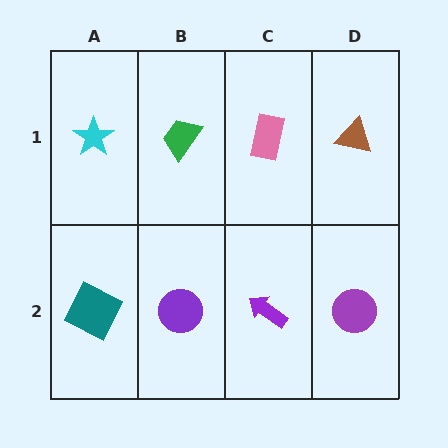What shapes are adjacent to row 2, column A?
A cyan star (row 1, column A), a purple circle (row 2, column B).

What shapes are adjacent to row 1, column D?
A purple circle (row 2, column D), a pink rectangle (row 1, column C).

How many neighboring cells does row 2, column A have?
2.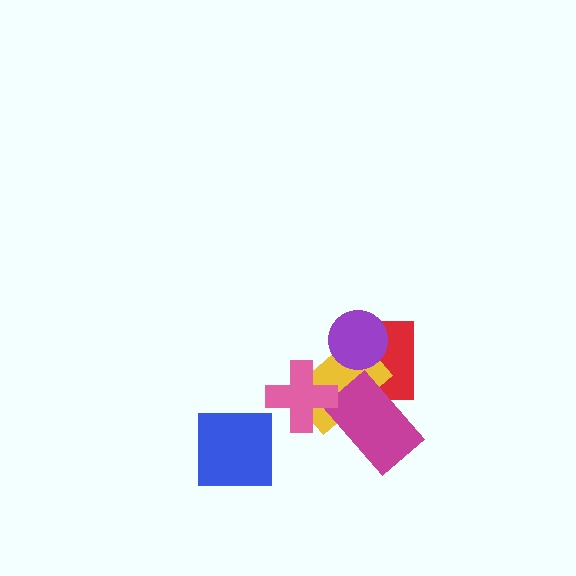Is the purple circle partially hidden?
No, no other shape covers it.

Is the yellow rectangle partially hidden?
Yes, it is partially covered by another shape.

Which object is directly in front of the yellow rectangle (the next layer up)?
The purple circle is directly in front of the yellow rectangle.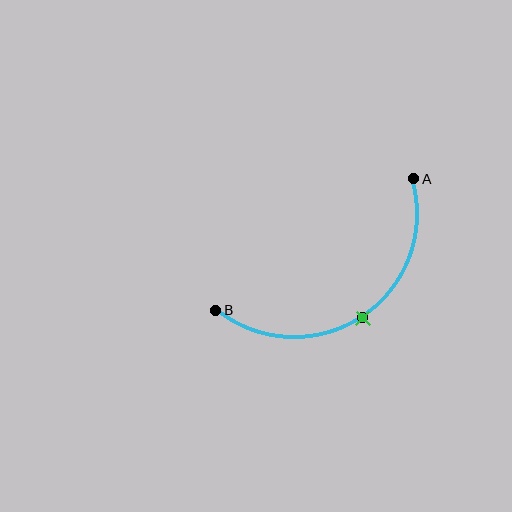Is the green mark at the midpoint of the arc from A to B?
Yes. The green mark lies on the arc at equal arc-length from both A and B — it is the arc midpoint.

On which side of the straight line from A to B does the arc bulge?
The arc bulges below the straight line connecting A and B.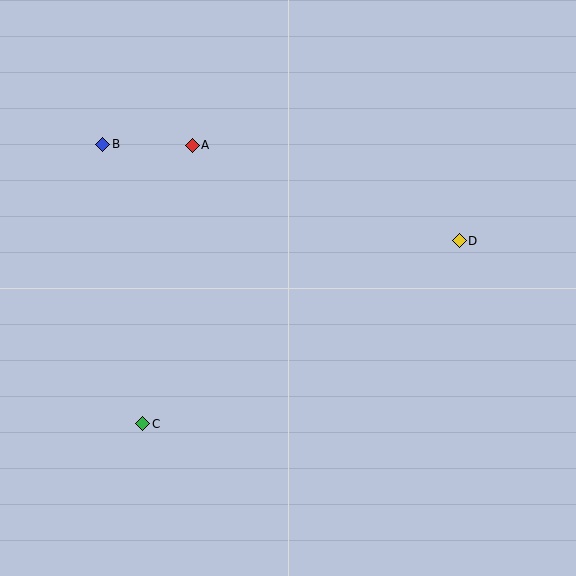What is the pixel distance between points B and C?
The distance between B and C is 282 pixels.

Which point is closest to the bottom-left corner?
Point C is closest to the bottom-left corner.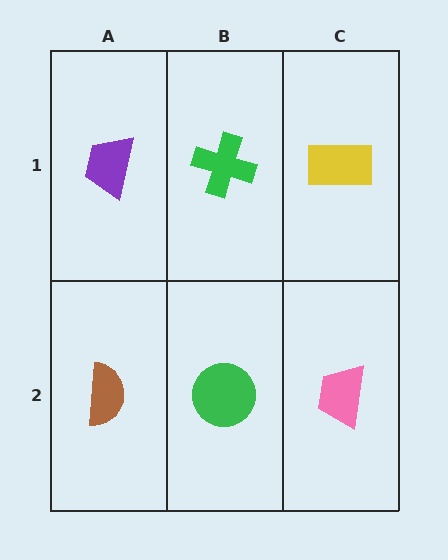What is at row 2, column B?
A green circle.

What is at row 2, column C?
A pink trapezoid.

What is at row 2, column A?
A brown semicircle.